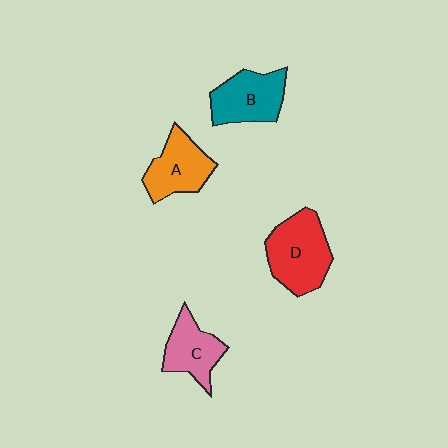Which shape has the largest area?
Shape D (red).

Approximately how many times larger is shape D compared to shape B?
Approximately 1.2 times.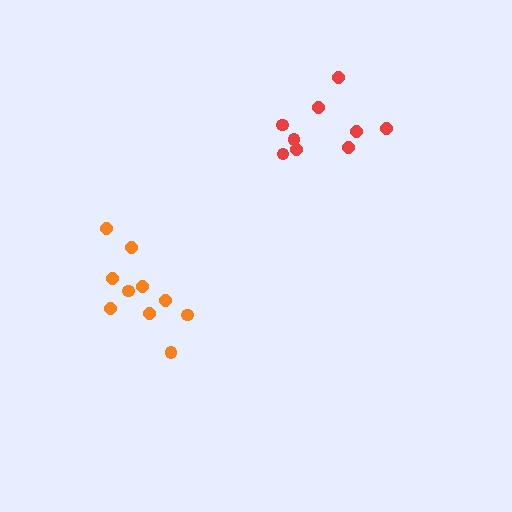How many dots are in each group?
Group 1: 9 dots, Group 2: 10 dots (19 total).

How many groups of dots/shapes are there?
There are 2 groups.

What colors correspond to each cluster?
The clusters are colored: red, orange.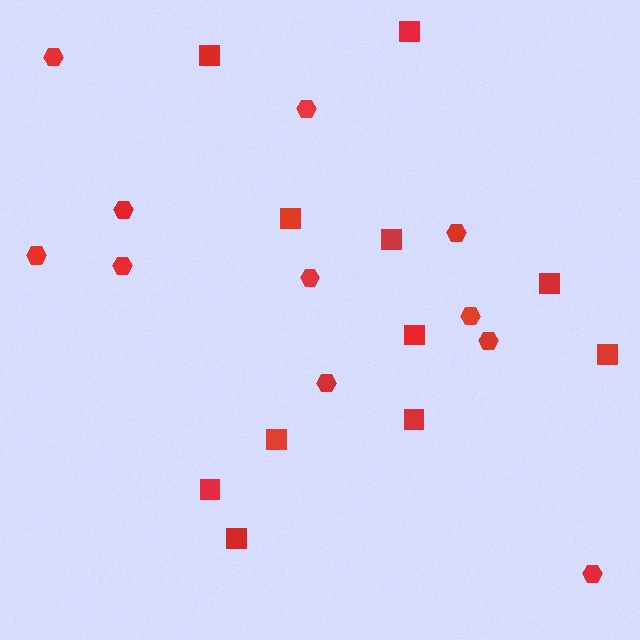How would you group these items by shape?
There are 2 groups: one group of hexagons (11) and one group of squares (11).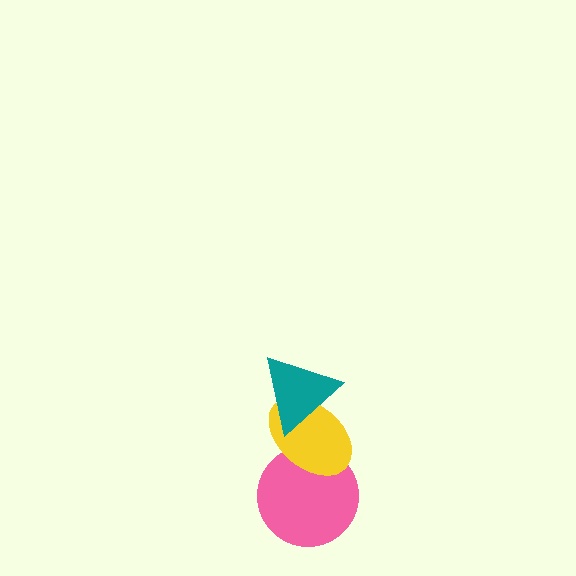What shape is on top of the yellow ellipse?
The teal triangle is on top of the yellow ellipse.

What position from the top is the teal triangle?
The teal triangle is 1st from the top.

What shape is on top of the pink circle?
The yellow ellipse is on top of the pink circle.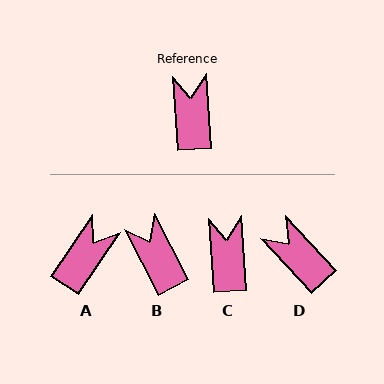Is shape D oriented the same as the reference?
No, it is off by about 39 degrees.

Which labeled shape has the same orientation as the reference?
C.